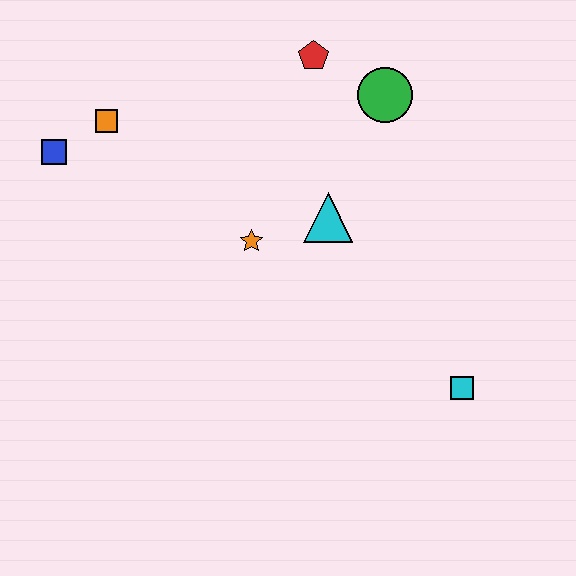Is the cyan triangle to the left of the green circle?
Yes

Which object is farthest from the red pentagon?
The cyan square is farthest from the red pentagon.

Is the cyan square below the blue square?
Yes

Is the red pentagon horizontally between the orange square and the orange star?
No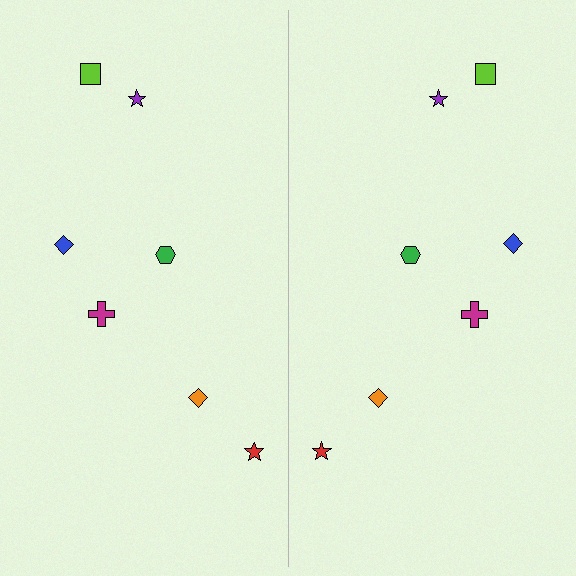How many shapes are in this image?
There are 14 shapes in this image.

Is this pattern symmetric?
Yes, this pattern has bilateral (reflection) symmetry.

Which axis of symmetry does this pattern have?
The pattern has a vertical axis of symmetry running through the center of the image.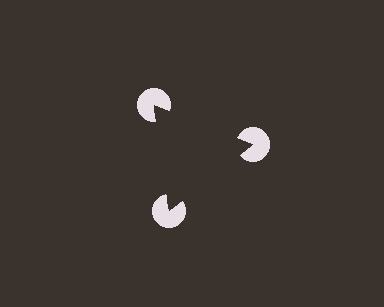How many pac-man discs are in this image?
There are 3 — one at each vertex of the illusory triangle.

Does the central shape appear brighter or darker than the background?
It typically appears slightly darker than the background, even though no actual brightness change is drawn.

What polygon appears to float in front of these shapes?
An illusory triangle — its edges are inferred from the aligned wedge cuts in the pac-man discs, not physically drawn.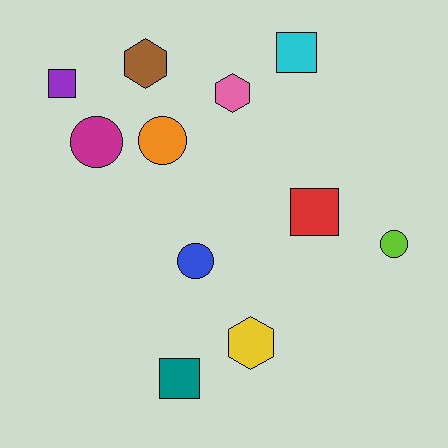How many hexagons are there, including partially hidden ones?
There are 3 hexagons.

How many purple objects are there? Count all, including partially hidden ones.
There is 1 purple object.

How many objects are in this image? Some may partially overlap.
There are 11 objects.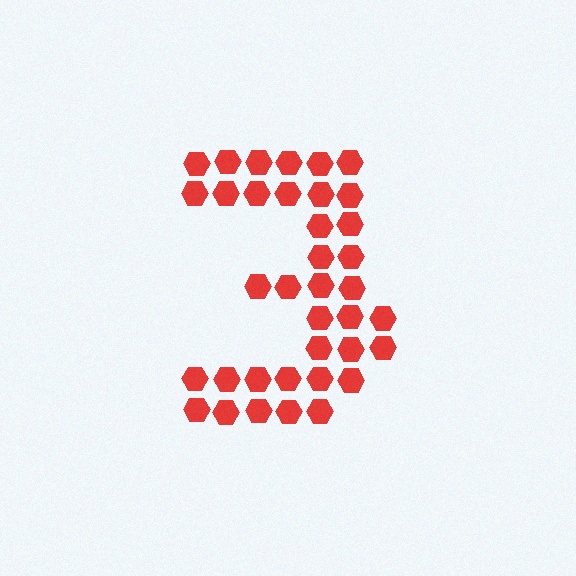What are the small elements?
The small elements are hexagons.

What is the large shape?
The large shape is the digit 3.